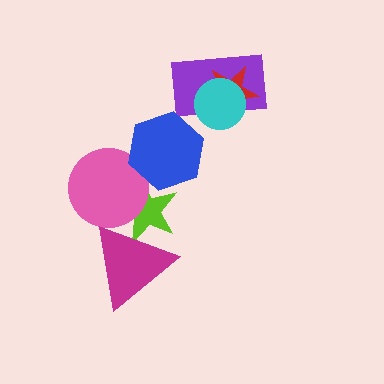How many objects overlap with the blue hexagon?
2 objects overlap with the blue hexagon.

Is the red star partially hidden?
Yes, it is partially covered by another shape.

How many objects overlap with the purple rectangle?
2 objects overlap with the purple rectangle.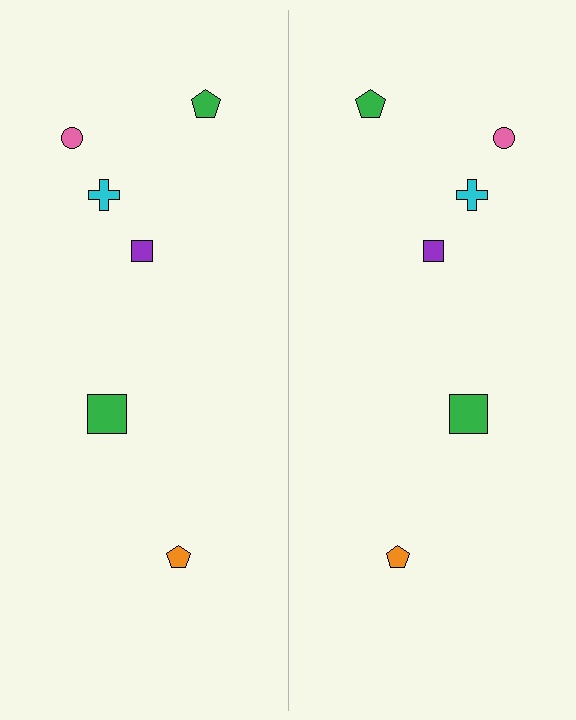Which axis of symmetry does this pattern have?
The pattern has a vertical axis of symmetry running through the center of the image.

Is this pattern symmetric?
Yes, this pattern has bilateral (reflection) symmetry.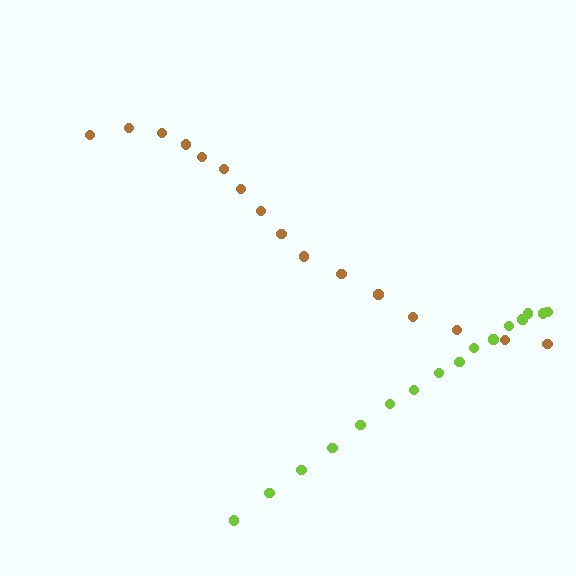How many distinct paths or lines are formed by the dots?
There are 2 distinct paths.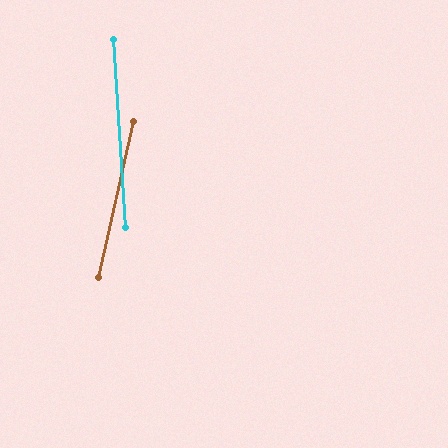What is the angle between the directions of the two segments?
Approximately 16 degrees.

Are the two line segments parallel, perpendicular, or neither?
Neither parallel nor perpendicular — they differ by about 16°.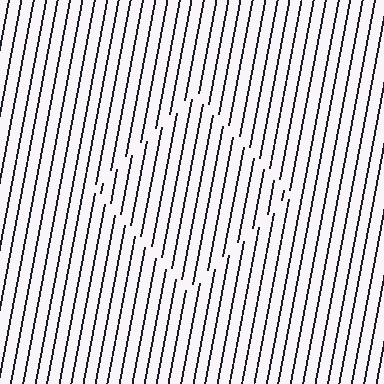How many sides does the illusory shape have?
4 sides — the line-ends trace a square.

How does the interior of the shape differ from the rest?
The interior of the shape contains the same grating, shifted by half a period — the contour is defined by the phase discontinuity where line-ends from the inner and outer gratings abut.